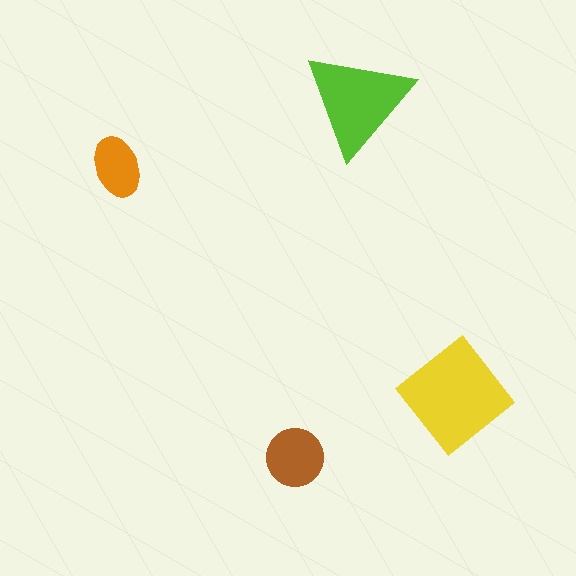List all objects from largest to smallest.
The yellow diamond, the lime triangle, the brown circle, the orange ellipse.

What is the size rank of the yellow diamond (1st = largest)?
1st.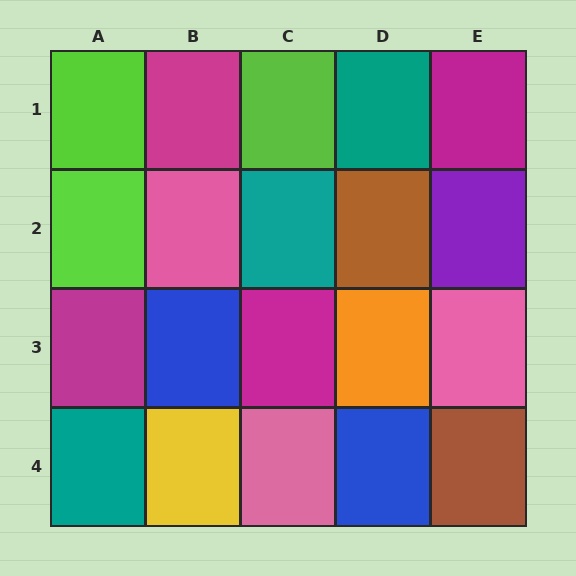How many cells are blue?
2 cells are blue.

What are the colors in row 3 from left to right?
Magenta, blue, magenta, orange, pink.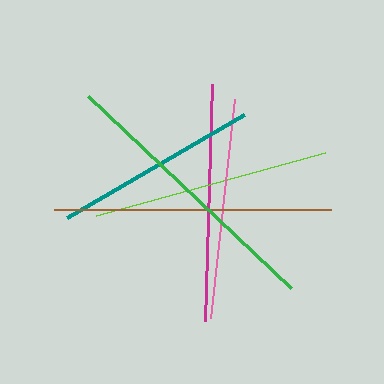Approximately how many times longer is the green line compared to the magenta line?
The green line is approximately 1.2 times the length of the magenta line.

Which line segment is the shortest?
The teal line is the shortest at approximately 205 pixels.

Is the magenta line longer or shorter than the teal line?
The magenta line is longer than the teal line.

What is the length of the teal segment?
The teal segment is approximately 205 pixels long.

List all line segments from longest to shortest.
From longest to shortest: green, brown, lime, magenta, pink, teal.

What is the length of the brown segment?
The brown segment is approximately 277 pixels long.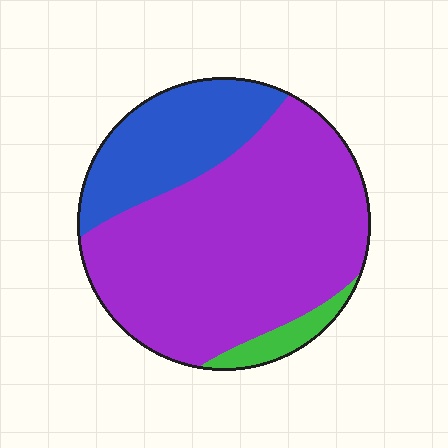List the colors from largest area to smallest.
From largest to smallest: purple, blue, green.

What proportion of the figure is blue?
Blue covers 24% of the figure.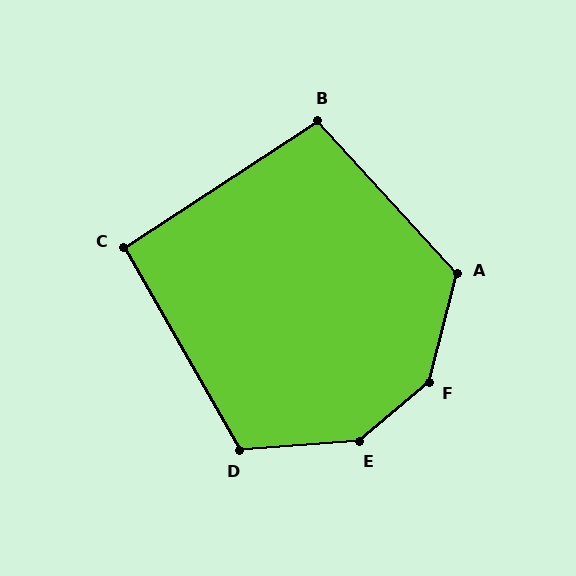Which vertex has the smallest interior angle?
C, at approximately 93 degrees.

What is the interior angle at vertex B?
Approximately 99 degrees (obtuse).